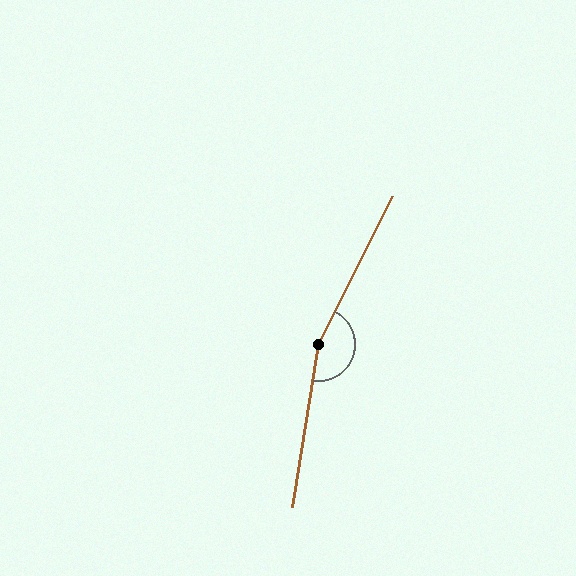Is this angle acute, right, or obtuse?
It is obtuse.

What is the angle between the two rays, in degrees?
Approximately 163 degrees.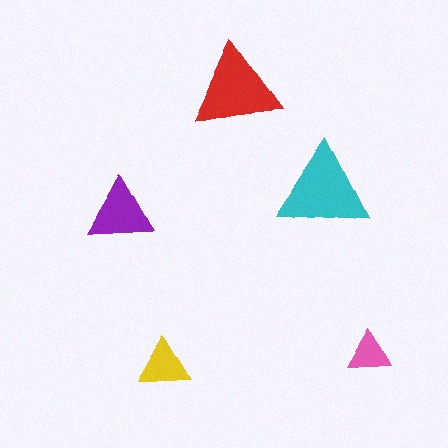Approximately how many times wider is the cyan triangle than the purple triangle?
About 1.5 times wider.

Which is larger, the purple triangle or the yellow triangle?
The purple one.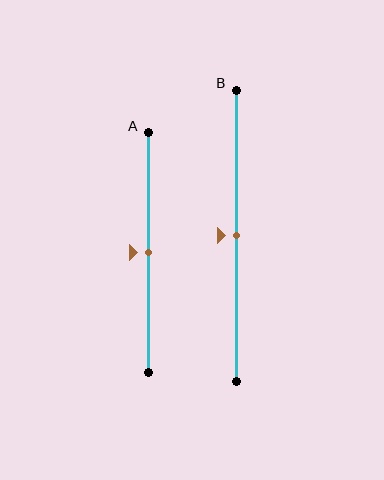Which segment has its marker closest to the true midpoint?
Segment A has its marker closest to the true midpoint.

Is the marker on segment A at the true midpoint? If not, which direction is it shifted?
Yes, the marker on segment A is at the true midpoint.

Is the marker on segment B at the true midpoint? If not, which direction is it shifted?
Yes, the marker on segment B is at the true midpoint.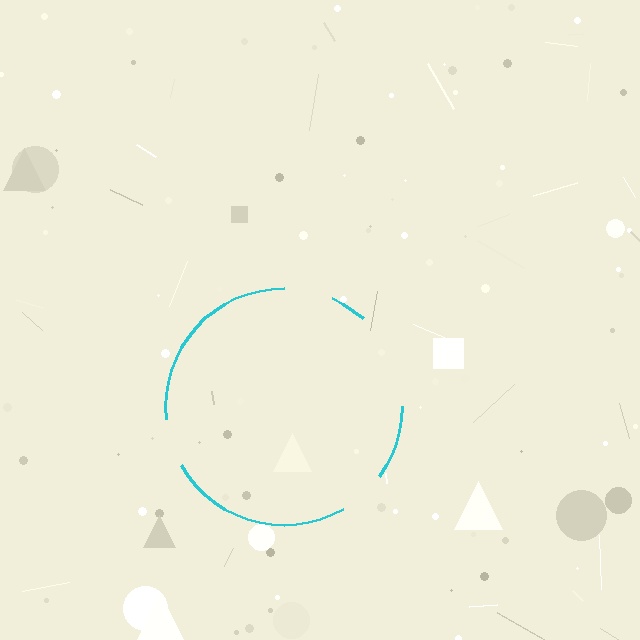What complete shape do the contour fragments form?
The contour fragments form a circle.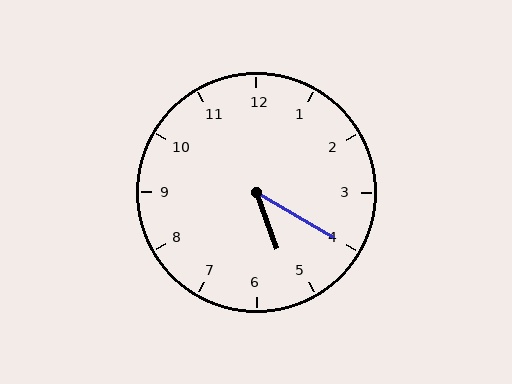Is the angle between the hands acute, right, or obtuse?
It is acute.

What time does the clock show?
5:20.